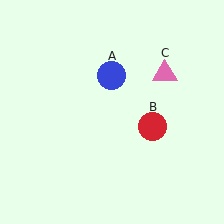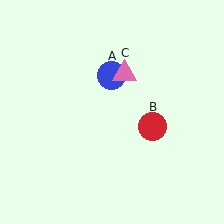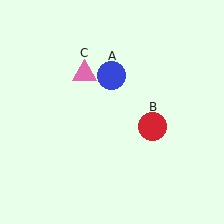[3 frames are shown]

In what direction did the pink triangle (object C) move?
The pink triangle (object C) moved left.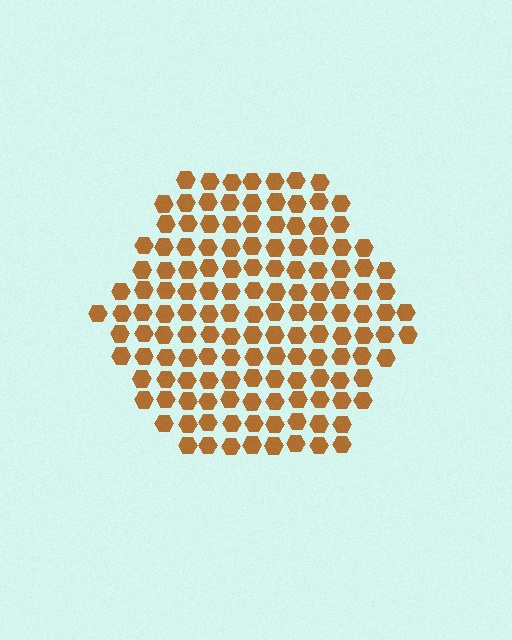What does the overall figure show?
The overall figure shows a hexagon.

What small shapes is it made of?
It is made of small hexagons.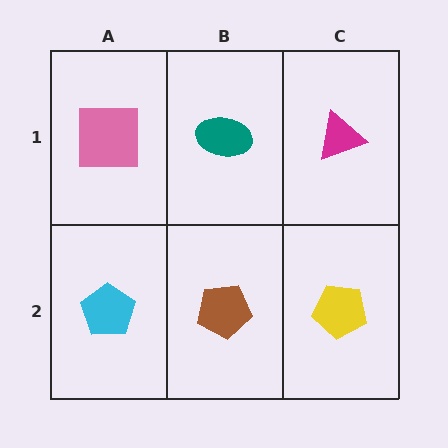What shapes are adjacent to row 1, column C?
A yellow pentagon (row 2, column C), a teal ellipse (row 1, column B).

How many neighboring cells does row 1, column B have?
3.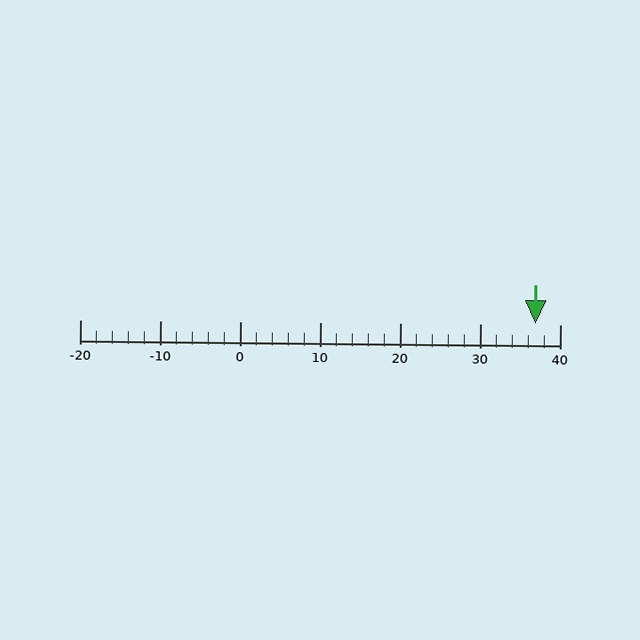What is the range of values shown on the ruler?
The ruler shows values from -20 to 40.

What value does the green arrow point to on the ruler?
The green arrow points to approximately 37.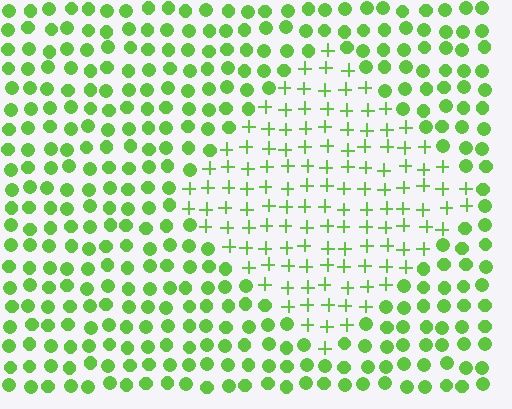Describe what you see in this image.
The image is filled with small lime elements arranged in a uniform grid. A diamond-shaped region contains plus signs, while the surrounding area contains circles. The boundary is defined purely by the change in element shape.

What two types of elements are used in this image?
The image uses plus signs inside the diamond region and circles outside it.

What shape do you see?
I see a diamond.